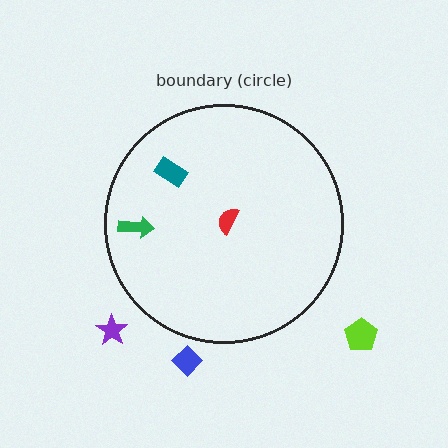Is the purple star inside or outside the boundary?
Outside.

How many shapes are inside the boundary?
3 inside, 3 outside.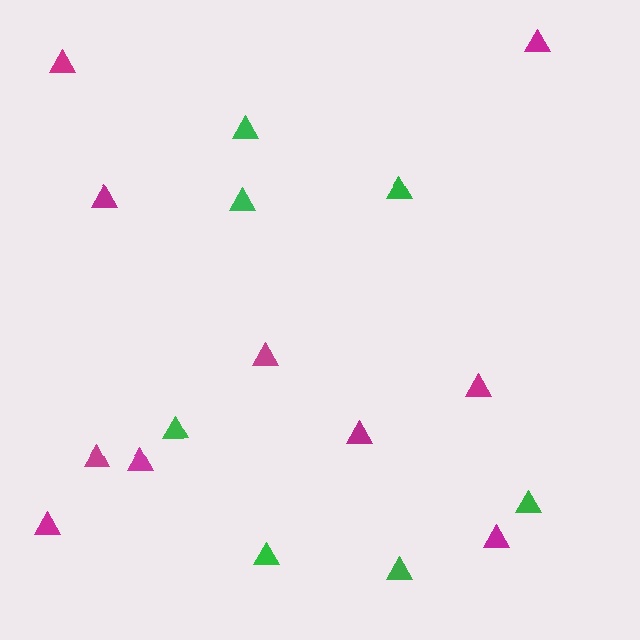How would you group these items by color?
There are 2 groups: one group of magenta triangles (10) and one group of green triangles (7).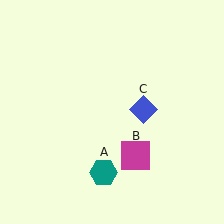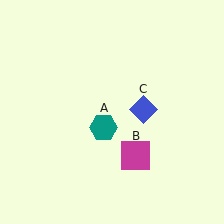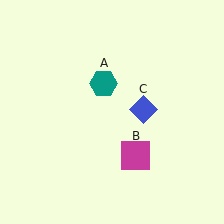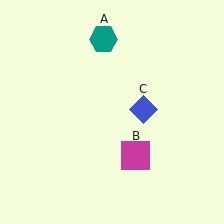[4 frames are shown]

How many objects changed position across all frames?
1 object changed position: teal hexagon (object A).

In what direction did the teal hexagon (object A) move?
The teal hexagon (object A) moved up.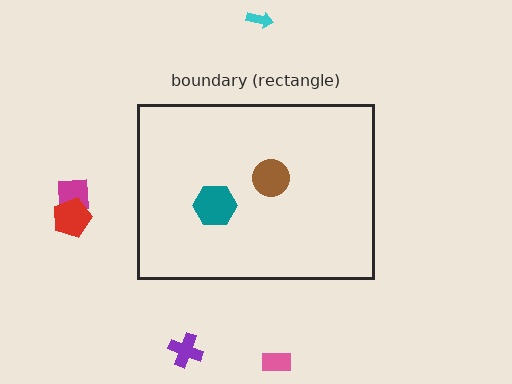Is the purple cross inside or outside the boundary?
Outside.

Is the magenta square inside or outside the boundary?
Outside.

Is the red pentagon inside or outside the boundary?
Outside.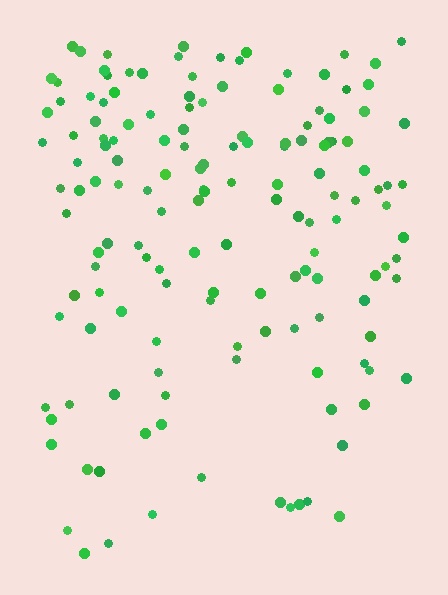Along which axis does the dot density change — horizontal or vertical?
Vertical.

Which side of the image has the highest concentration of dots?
The top.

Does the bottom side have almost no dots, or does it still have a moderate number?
Still a moderate number, just noticeably fewer than the top.